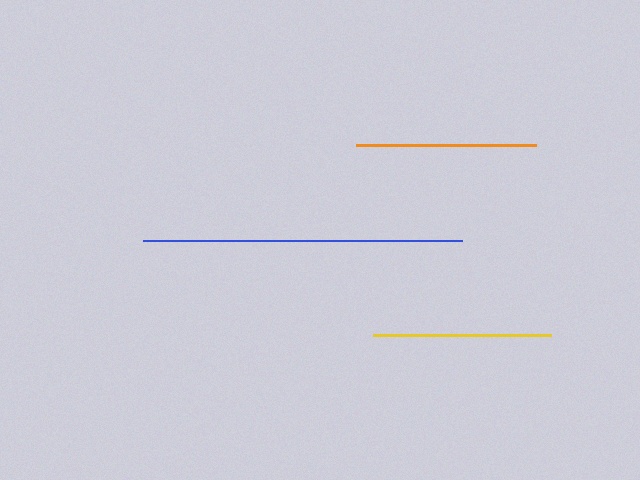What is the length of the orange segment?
The orange segment is approximately 180 pixels long.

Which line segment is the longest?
The blue line is the longest at approximately 319 pixels.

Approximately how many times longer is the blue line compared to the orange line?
The blue line is approximately 1.8 times the length of the orange line.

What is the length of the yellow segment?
The yellow segment is approximately 179 pixels long.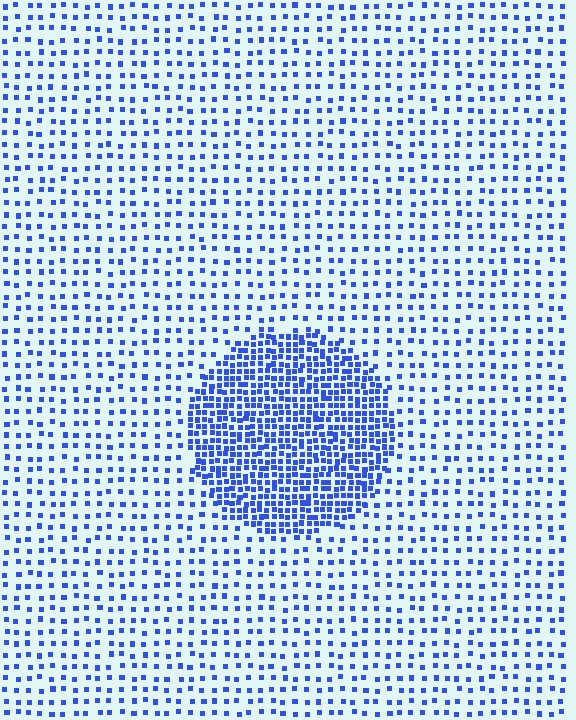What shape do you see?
I see a circle.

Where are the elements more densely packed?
The elements are more densely packed inside the circle boundary.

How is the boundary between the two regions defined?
The boundary is defined by a change in element density (approximately 2.8x ratio). All elements are the same color, size, and shape.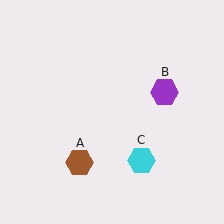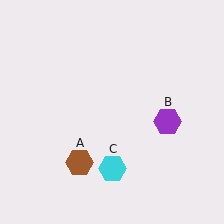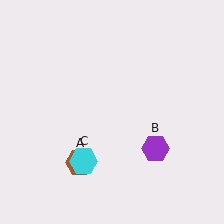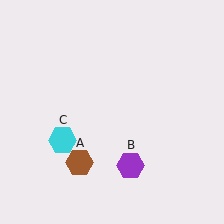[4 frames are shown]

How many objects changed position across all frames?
2 objects changed position: purple hexagon (object B), cyan hexagon (object C).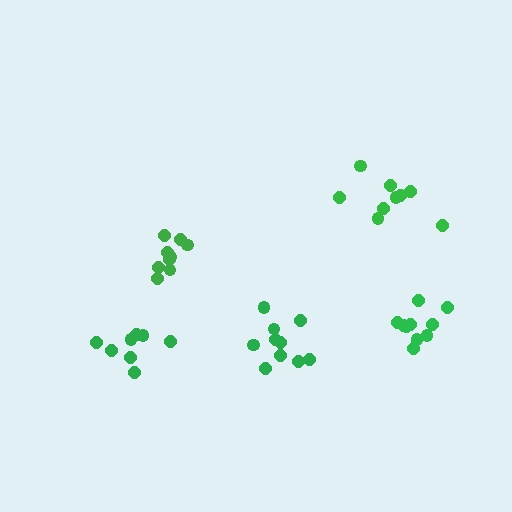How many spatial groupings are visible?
There are 5 spatial groupings.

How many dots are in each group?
Group 1: 10 dots, Group 2: 9 dots, Group 3: 10 dots, Group 4: 10 dots, Group 5: 8 dots (47 total).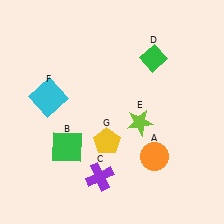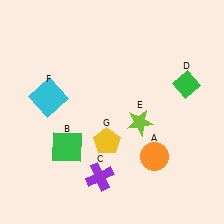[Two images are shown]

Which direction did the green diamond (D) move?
The green diamond (D) moved right.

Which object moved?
The green diamond (D) moved right.